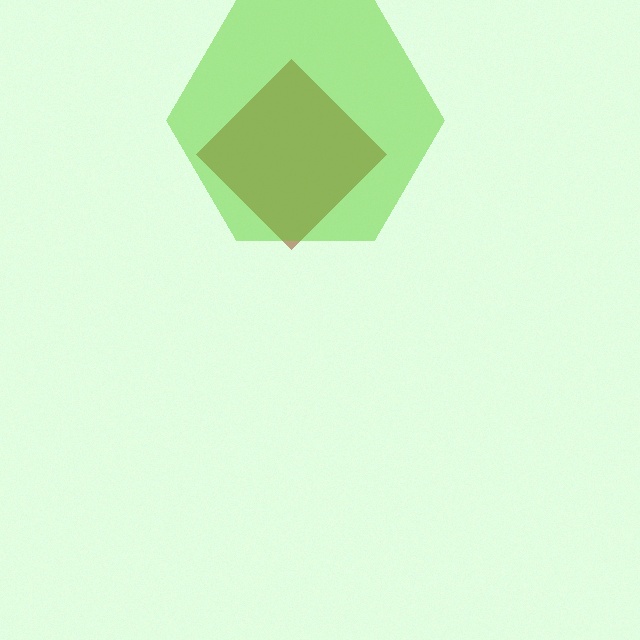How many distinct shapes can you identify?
There are 2 distinct shapes: a brown diamond, a lime hexagon.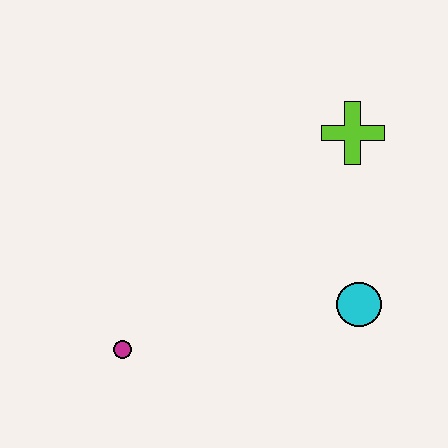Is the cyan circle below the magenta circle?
No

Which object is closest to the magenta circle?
The cyan circle is closest to the magenta circle.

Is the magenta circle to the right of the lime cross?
No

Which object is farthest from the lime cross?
The magenta circle is farthest from the lime cross.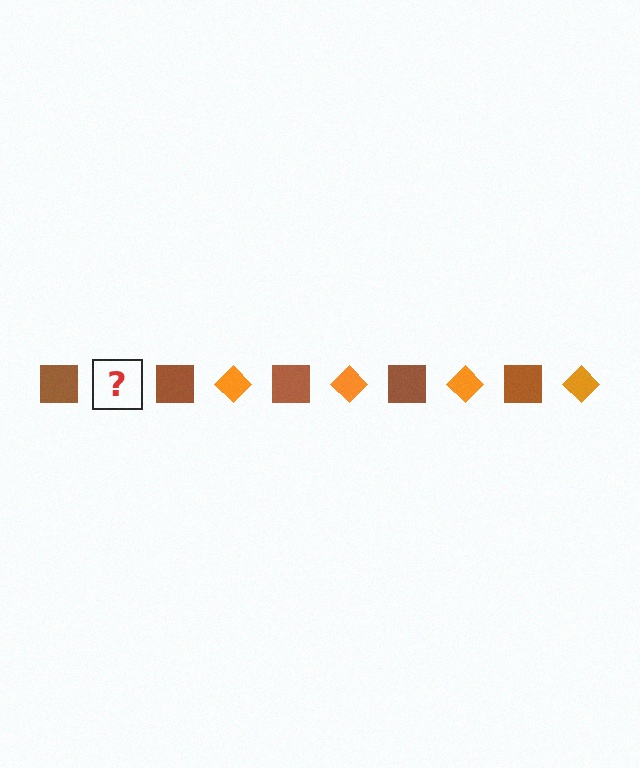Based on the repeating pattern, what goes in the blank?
The blank should be an orange diamond.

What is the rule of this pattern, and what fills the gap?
The rule is that the pattern alternates between brown square and orange diamond. The gap should be filled with an orange diamond.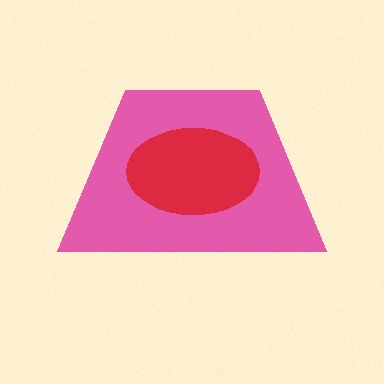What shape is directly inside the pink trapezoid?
The red ellipse.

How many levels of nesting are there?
2.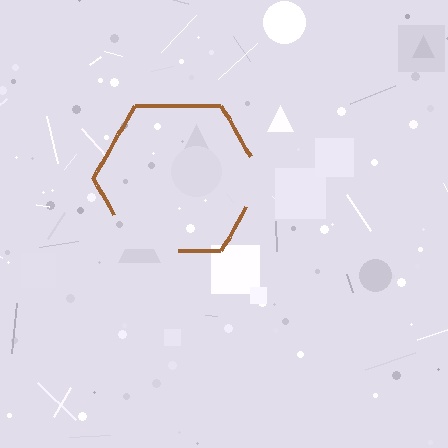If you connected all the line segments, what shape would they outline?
They would outline a hexagon.